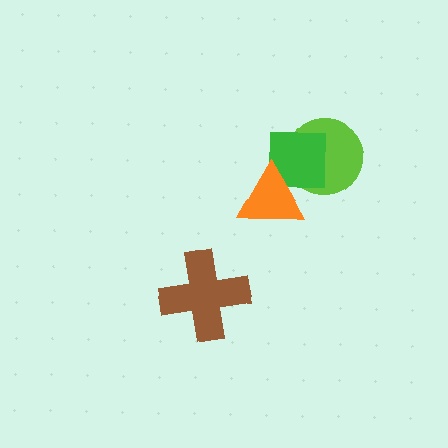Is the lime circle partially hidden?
Yes, it is partially covered by another shape.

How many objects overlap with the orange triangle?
2 objects overlap with the orange triangle.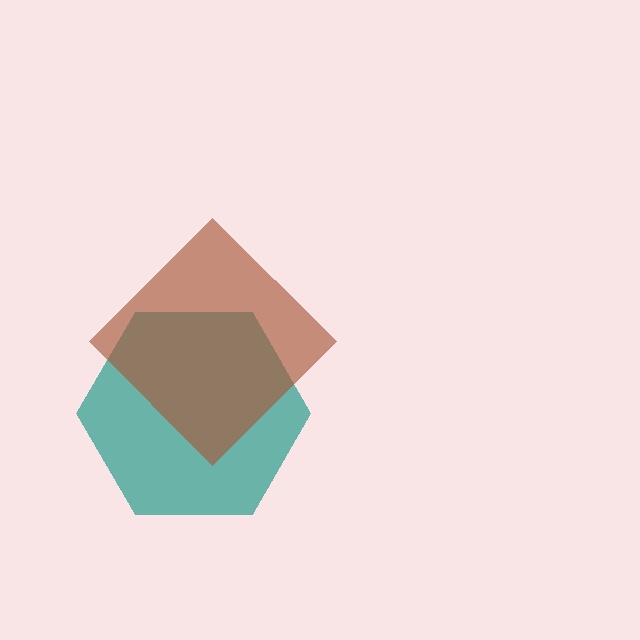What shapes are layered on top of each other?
The layered shapes are: a teal hexagon, a brown diamond.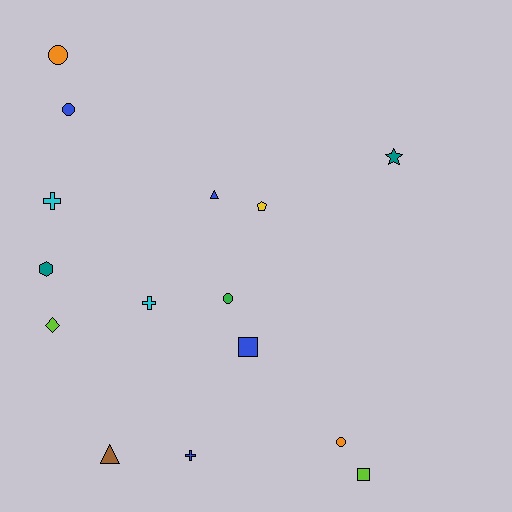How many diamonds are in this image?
There is 1 diamond.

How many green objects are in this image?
There is 1 green object.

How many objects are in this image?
There are 15 objects.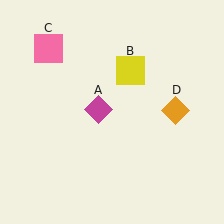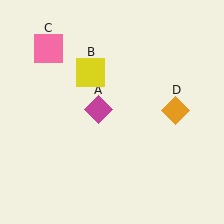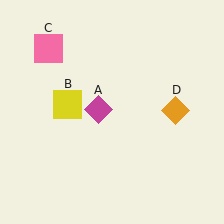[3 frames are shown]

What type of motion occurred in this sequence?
The yellow square (object B) rotated counterclockwise around the center of the scene.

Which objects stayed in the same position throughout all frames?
Magenta diamond (object A) and pink square (object C) and orange diamond (object D) remained stationary.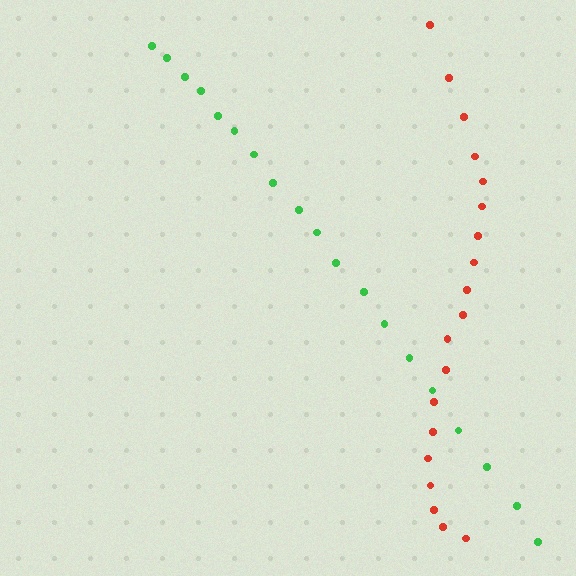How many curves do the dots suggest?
There are 2 distinct paths.